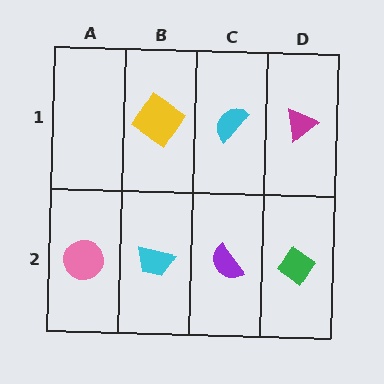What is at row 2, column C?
A purple semicircle.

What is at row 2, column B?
A cyan trapezoid.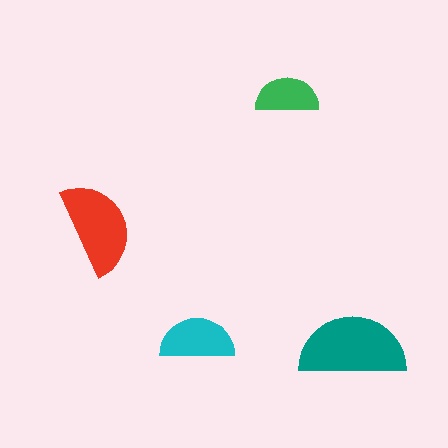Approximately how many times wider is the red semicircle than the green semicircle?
About 1.5 times wider.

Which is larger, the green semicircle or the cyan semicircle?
The cyan one.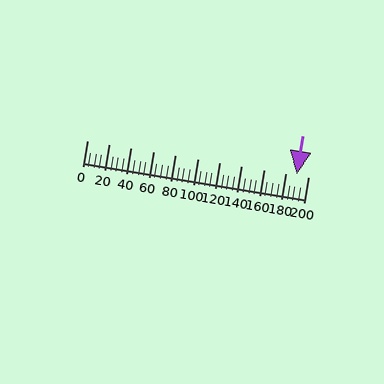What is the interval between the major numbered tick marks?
The major tick marks are spaced 20 units apart.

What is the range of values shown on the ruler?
The ruler shows values from 0 to 200.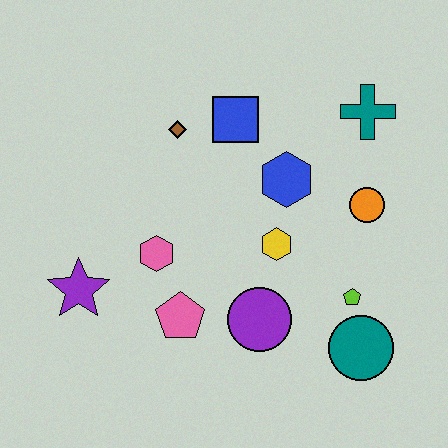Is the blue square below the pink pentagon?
No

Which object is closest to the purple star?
The pink hexagon is closest to the purple star.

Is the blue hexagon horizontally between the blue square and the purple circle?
No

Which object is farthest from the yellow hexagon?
The purple star is farthest from the yellow hexagon.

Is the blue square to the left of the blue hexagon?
Yes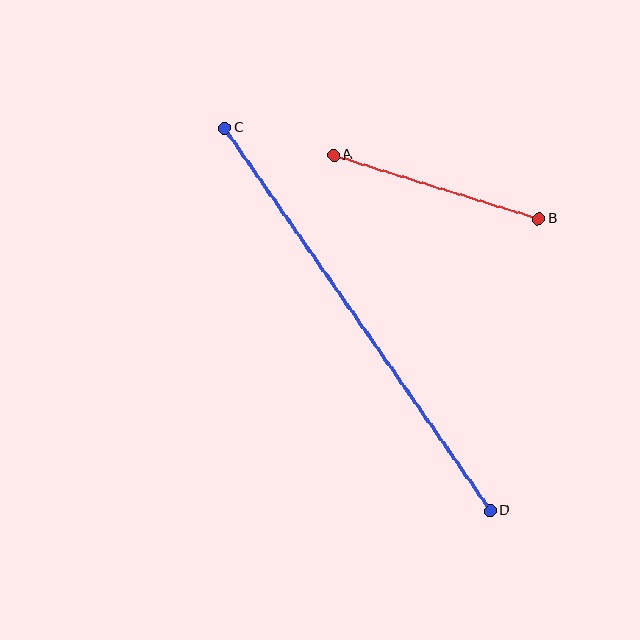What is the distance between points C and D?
The distance is approximately 466 pixels.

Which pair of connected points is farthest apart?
Points C and D are farthest apart.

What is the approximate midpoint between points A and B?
The midpoint is at approximately (436, 187) pixels.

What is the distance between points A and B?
The distance is approximately 215 pixels.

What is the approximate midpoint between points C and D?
The midpoint is at approximately (357, 319) pixels.